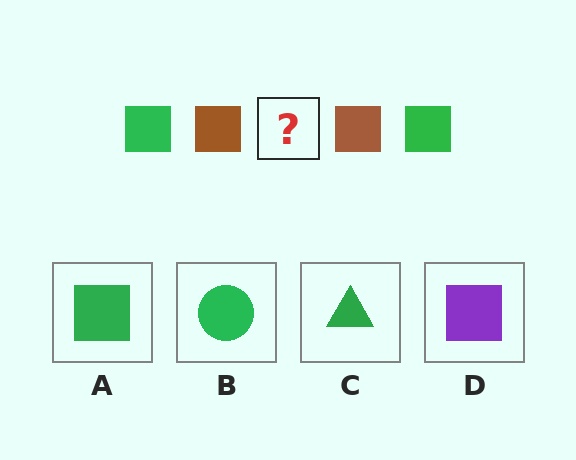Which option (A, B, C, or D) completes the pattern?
A.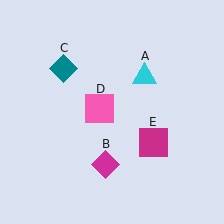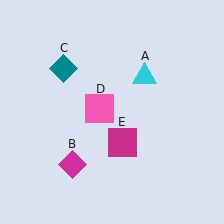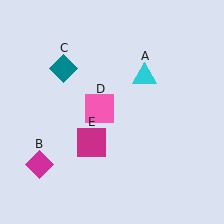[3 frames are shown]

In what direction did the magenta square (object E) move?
The magenta square (object E) moved left.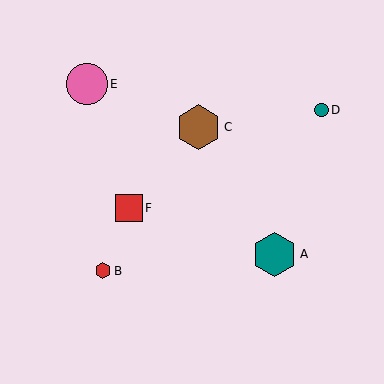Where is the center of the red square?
The center of the red square is at (129, 208).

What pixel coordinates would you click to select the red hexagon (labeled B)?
Click at (103, 271) to select the red hexagon B.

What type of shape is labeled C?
Shape C is a brown hexagon.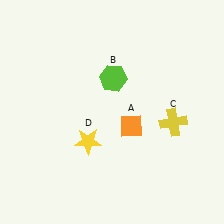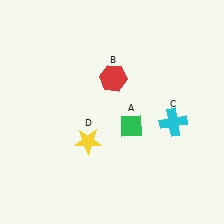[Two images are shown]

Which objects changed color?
A changed from orange to green. B changed from lime to red. C changed from yellow to cyan.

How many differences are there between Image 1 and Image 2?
There are 3 differences between the two images.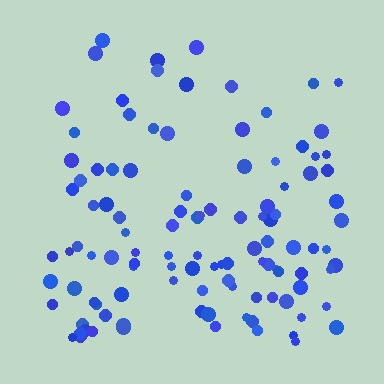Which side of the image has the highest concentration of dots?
The bottom.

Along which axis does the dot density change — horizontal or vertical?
Vertical.